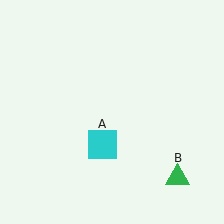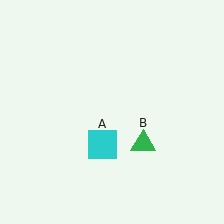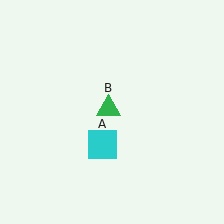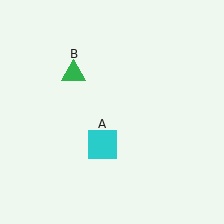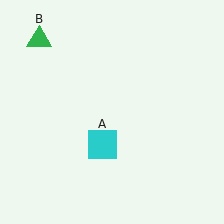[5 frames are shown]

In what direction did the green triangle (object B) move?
The green triangle (object B) moved up and to the left.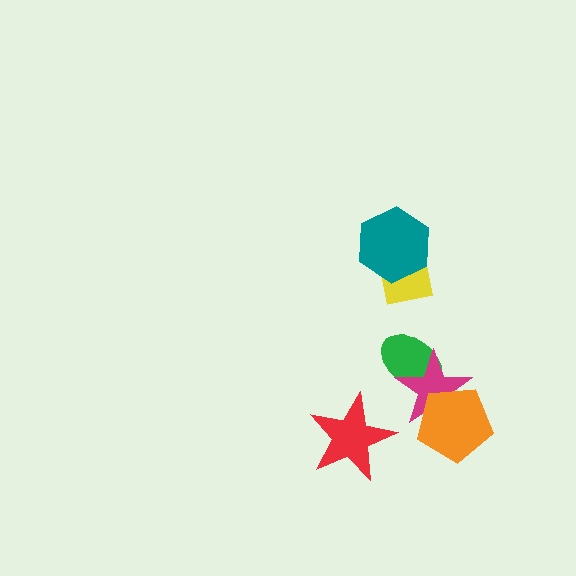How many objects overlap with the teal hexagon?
1 object overlaps with the teal hexagon.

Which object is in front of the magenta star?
The orange pentagon is in front of the magenta star.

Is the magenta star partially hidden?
Yes, it is partially covered by another shape.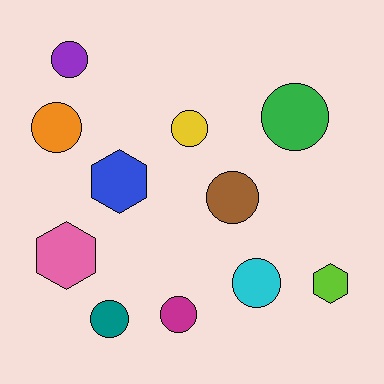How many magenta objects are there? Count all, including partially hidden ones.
There is 1 magenta object.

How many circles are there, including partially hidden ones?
There are 8 circles.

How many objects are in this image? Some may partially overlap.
There are 11 objects.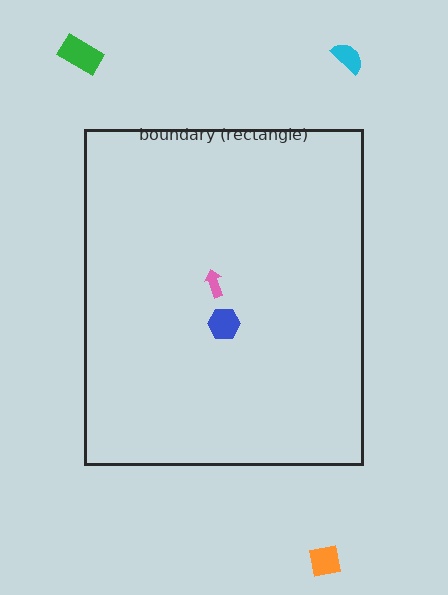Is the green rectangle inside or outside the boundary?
Outside.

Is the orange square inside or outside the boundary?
Outside.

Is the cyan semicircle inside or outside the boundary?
Outside.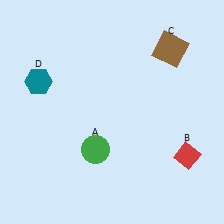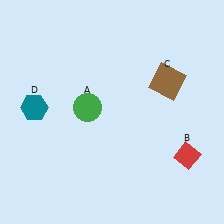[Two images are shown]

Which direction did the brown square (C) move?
The brown square (C) moved down.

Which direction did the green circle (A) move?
The green circle (A) moved up.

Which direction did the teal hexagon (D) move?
The teal hexagon (D) moved down.